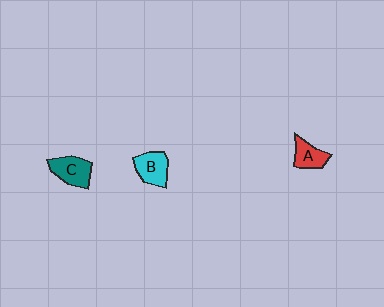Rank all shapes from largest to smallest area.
From largest to smallest: C (teal), B (cyan), A (red).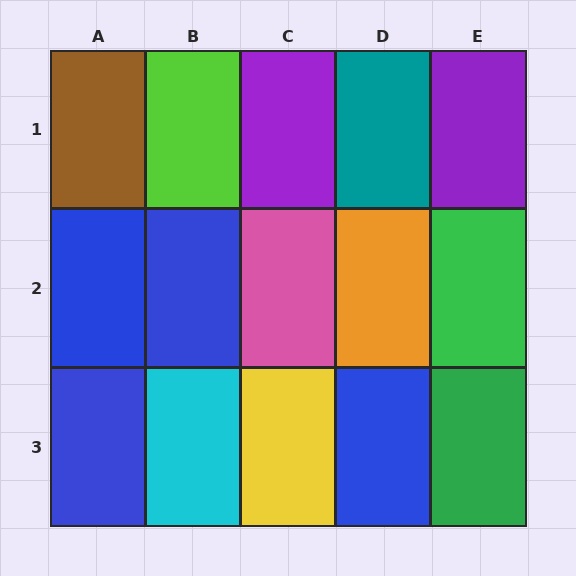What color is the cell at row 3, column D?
Blue.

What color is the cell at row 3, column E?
Green.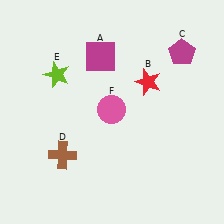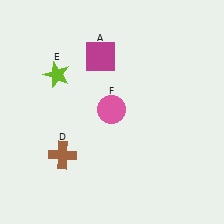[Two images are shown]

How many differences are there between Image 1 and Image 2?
There are 2 differences between the two images.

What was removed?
The magenta pentagon (C), the red star (B) were removed in Image 2.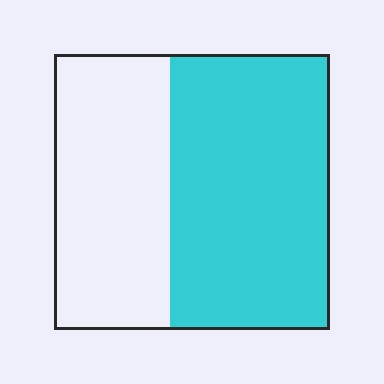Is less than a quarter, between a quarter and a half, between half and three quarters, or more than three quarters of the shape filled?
Between half and three quarters.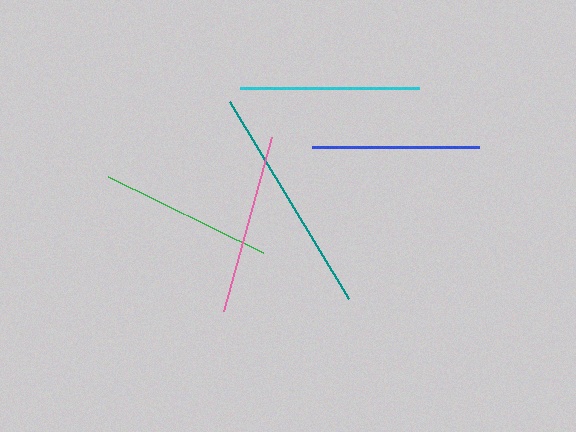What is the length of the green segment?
The green segment is approximately 172 pixels long.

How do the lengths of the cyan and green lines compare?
The cyan and green lines are approximately the same length.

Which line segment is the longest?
The teal line is the longest at approximately 230 pixels.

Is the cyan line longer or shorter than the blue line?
The cyan line is longer than the blue line.